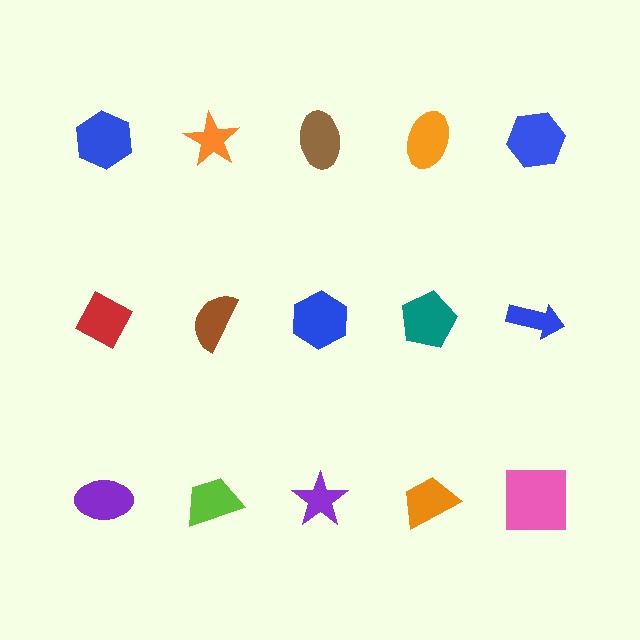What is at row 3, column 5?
A pink square.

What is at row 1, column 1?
A blue hexagon.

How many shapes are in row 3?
5 shapes.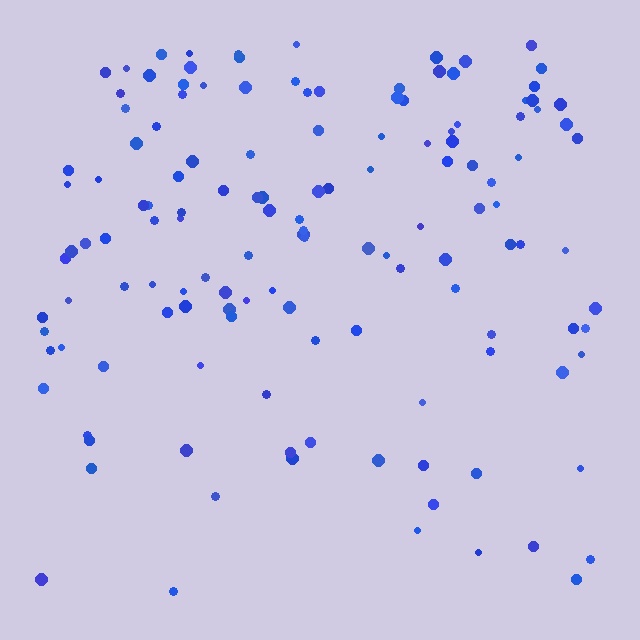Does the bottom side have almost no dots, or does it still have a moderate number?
Still a moderate number, just noticeably fewer than the top.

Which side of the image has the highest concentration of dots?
The top.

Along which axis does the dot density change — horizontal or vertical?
Vertical.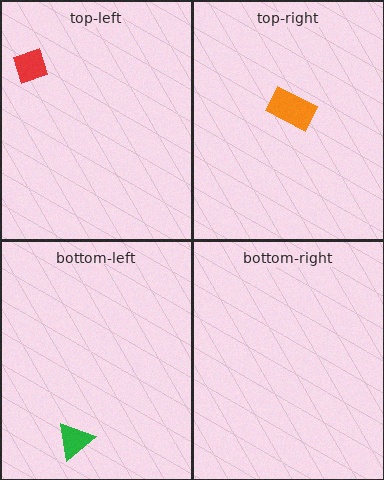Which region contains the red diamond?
The top-left region.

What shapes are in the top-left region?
The red diamond.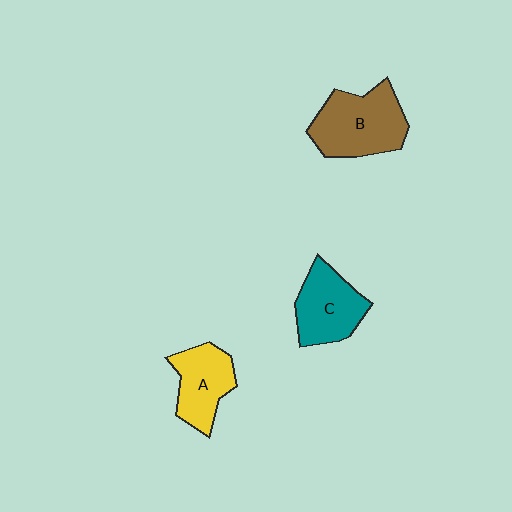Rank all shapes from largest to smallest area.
From largest to smallest: B (brown), C (teal), A (yellow).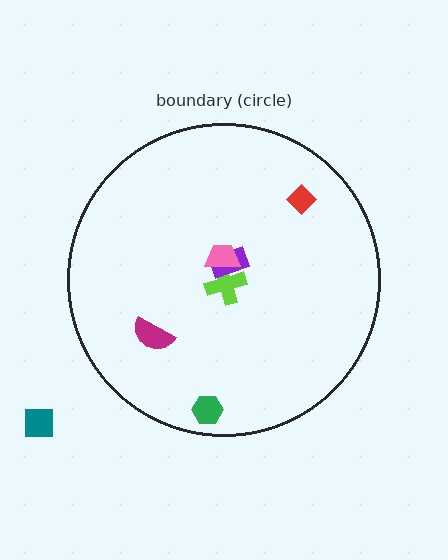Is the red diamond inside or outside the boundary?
Inside.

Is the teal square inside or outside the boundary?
Outside.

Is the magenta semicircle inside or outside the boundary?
Inside.